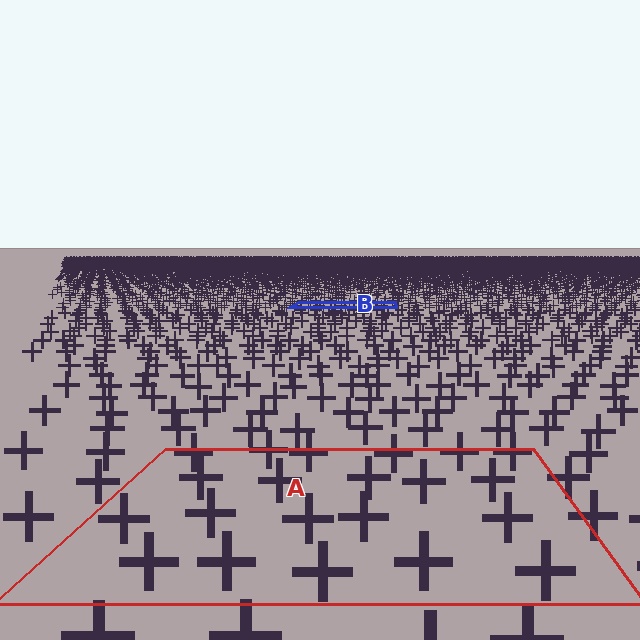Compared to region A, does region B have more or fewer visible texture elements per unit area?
Region B has more texture elements per unit area — they are packed more densely because it is farther away.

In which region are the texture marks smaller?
The texture marks are smaller in region B, because it is farther away.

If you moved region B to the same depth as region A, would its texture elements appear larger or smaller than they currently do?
They would appear larger. At a closer depth, the same texture elements are projected at a bigger on-screen size.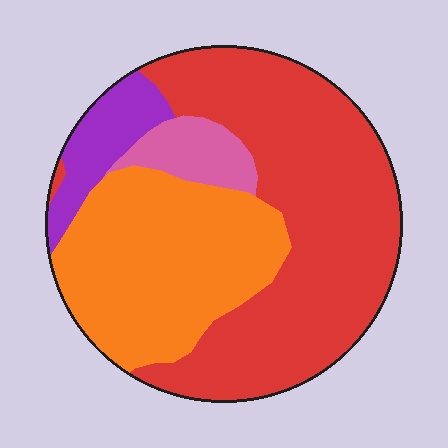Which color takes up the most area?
Red, at roughly 50%.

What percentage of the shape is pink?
Pink takes up less than a sixth of the shape.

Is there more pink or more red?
Red.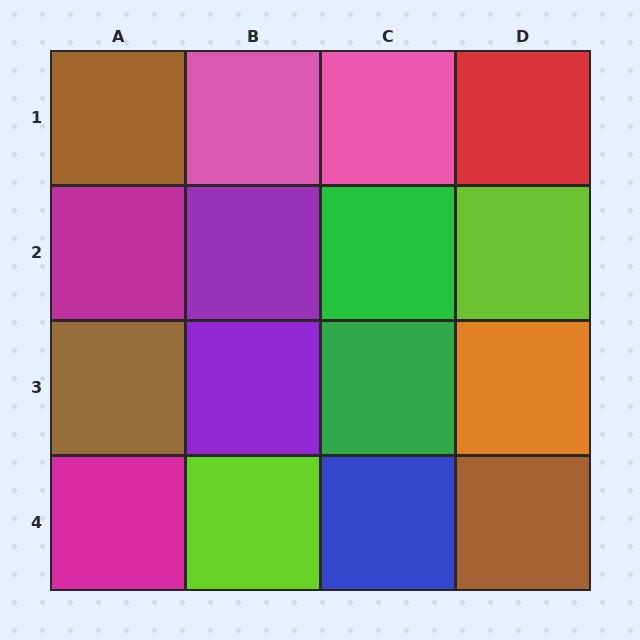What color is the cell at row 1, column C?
Pink.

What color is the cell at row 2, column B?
Purple.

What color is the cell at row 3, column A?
Brown.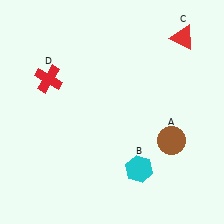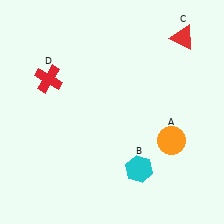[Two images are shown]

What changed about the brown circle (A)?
In Image 1, A is brown. In Image 2, it changed to orange.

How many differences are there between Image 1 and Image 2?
There is 1 difference between the two images.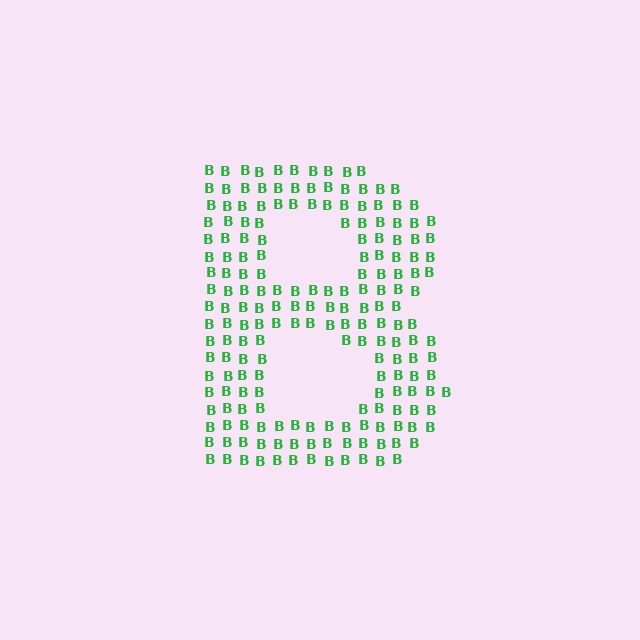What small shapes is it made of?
It is made of small letter B's.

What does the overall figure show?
The overall figure shows the letter B.